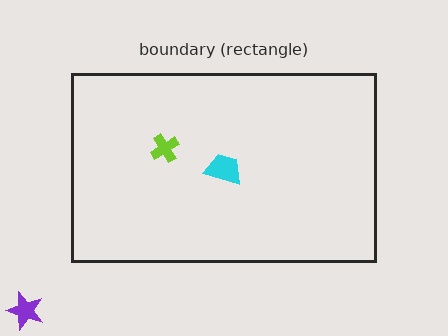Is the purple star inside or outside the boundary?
Outside.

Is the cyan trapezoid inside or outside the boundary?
Inside.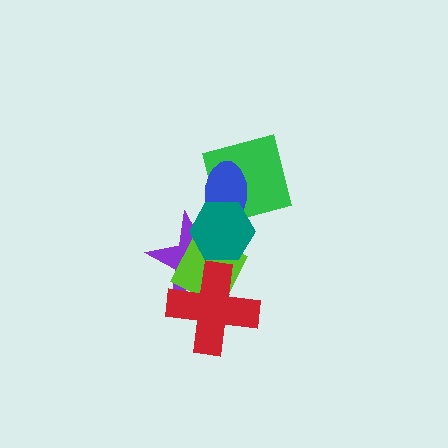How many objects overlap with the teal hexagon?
4 objects overlap with the teal hexagon.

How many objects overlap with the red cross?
2 objects overlap with the red cross.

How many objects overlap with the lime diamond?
3 objects overlap with the lime diamond.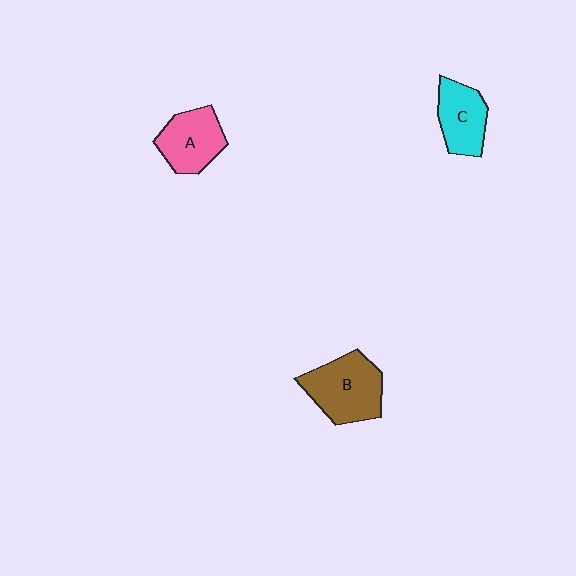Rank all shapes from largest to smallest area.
From largest to smallest: B (brown), A (pink), C (cyan).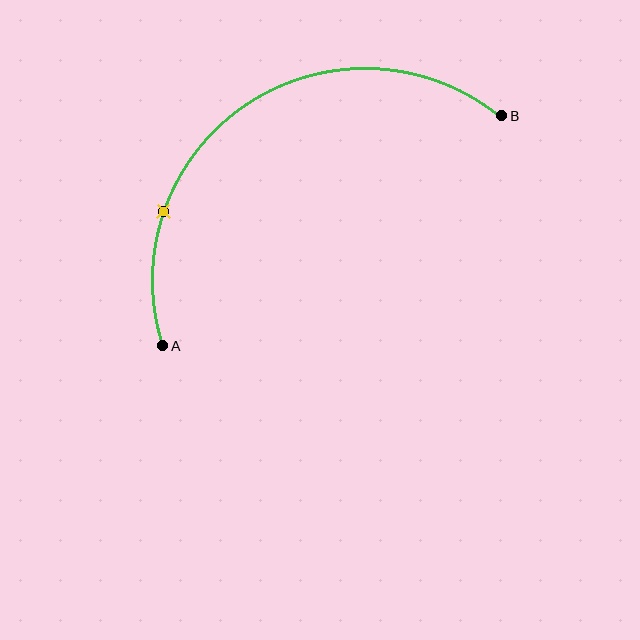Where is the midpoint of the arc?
The arc midpoint is the point on the curve farthest from the straight line joining A and B. It sits above and to the left of that line.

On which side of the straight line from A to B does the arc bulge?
The arc bulges above and to the left of the straight line connecting A and B.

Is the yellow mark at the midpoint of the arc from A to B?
No. The yellow mark lies on the arc but is closer to endpoint A. The arc midpoint would be at the point on the curve equidistant along the arc from both A and B.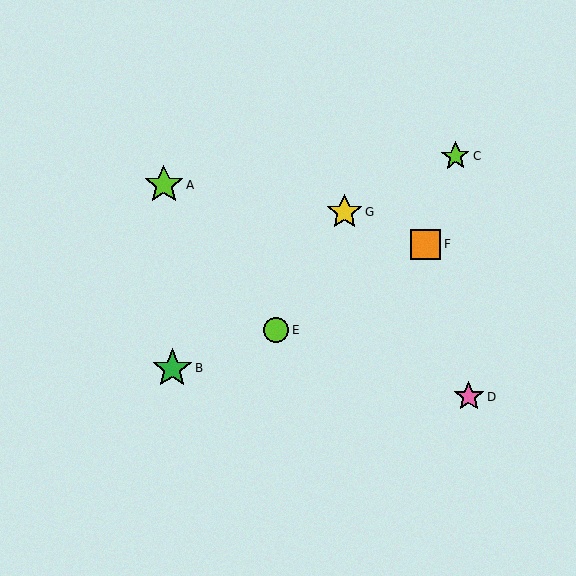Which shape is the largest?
The green star (labeled B) is the largest.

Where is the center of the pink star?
The center of the pink star is at (469, 397).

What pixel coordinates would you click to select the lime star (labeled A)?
Click at (164, 185) to select the lime star A.